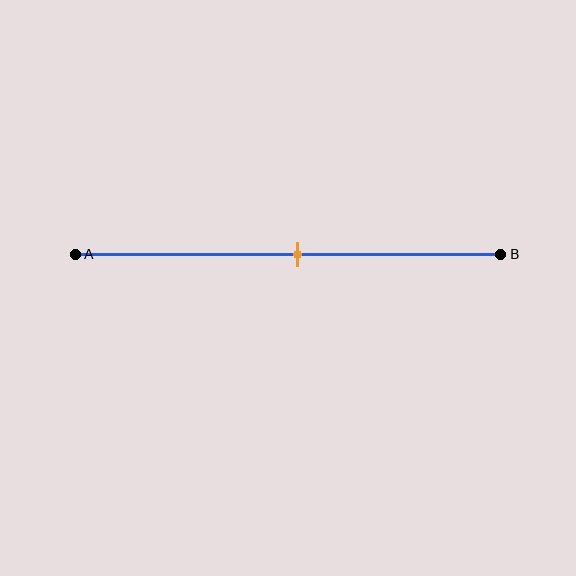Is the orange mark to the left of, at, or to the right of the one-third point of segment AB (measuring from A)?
The orange mark is to the right of the one-third point of segment AB.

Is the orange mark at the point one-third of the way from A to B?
No, the mark is at about 50% from A, not at the 33% one-third point.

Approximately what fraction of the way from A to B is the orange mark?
The orange mark is approximately 50% of the way from A to B.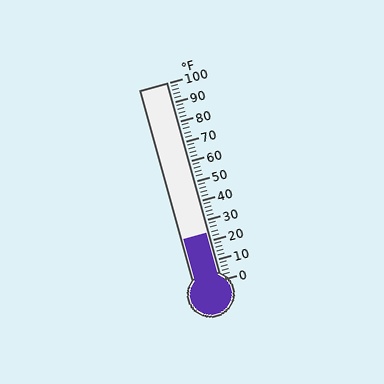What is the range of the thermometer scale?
The thermometer scale ranges from 0°F to 100°F.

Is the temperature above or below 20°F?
The temperature is above 20°F.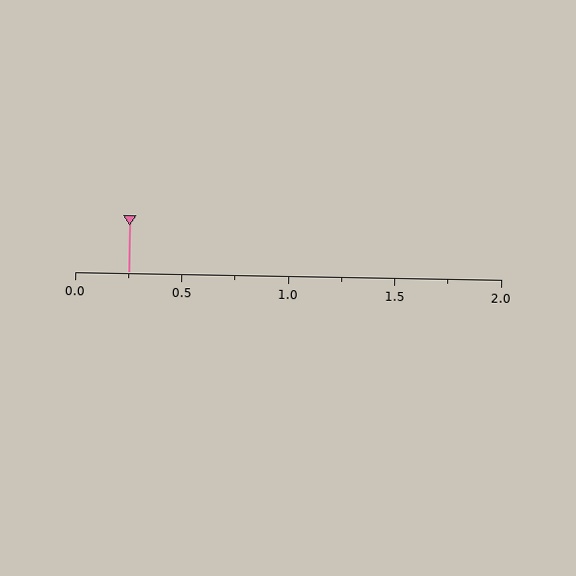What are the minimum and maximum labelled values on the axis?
The axis runs from 0.0 to 2.0.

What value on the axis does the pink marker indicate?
The marker indicates approximately 0.25.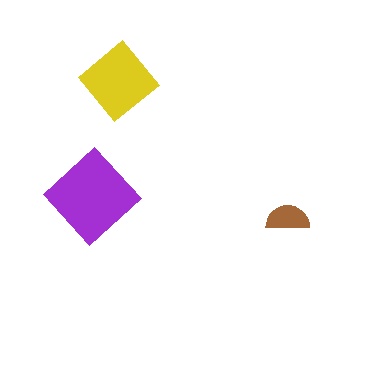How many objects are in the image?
There are 3 objects in the image.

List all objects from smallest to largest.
The brown semicircle, the yellow diamond, the purple diamond.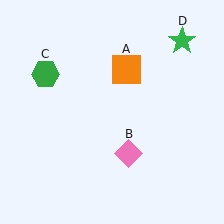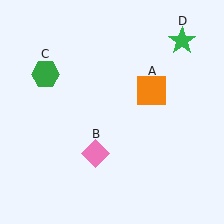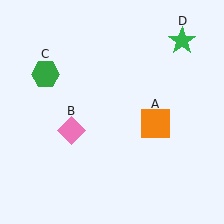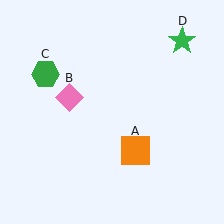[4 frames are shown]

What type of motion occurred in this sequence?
The orange square (object A), pink diamond (object B) rotated clockwise around the center of the scene.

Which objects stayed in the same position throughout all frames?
Green hexagon (object C) and green star (object D) remained stationary.